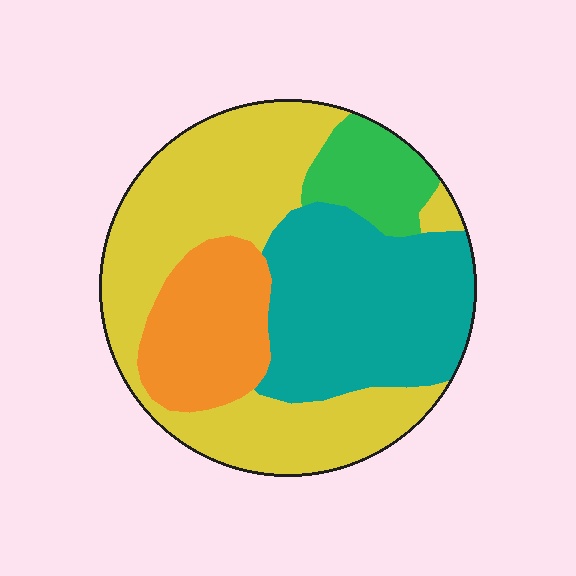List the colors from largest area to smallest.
From largest to smallest: yellow, teal, orange, green.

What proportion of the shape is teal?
Teal takes up about one third (1/3) of the shape.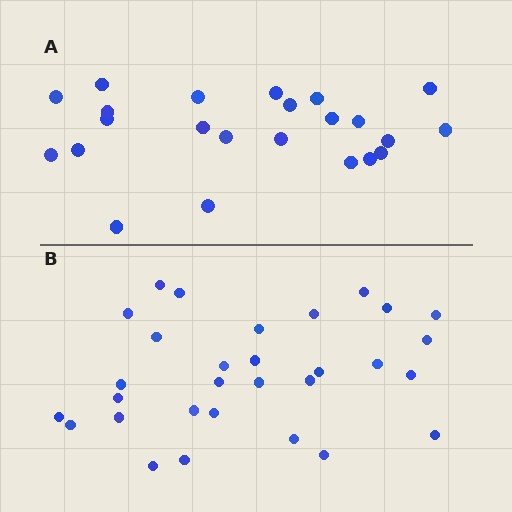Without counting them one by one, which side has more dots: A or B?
Region B (the bottom region) has more dots.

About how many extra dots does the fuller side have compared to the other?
Region B has roughly 8 or so more dots than region A.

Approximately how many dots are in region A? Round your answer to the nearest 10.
About 20 dots. (The exact count is 23, which rounds to 20.)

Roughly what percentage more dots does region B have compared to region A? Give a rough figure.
About 30% more.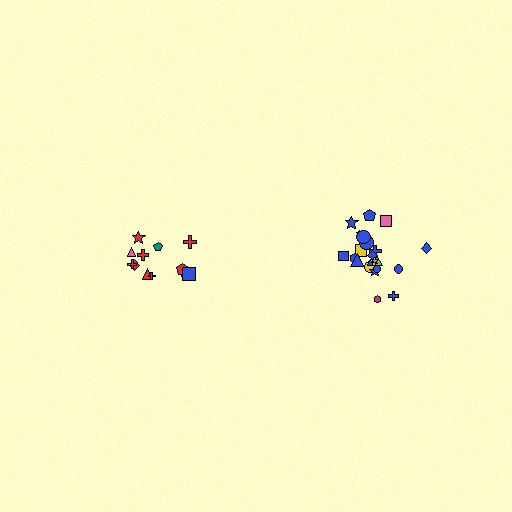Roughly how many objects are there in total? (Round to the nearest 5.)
Roughly 35 objects in total.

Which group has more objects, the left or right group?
The right group.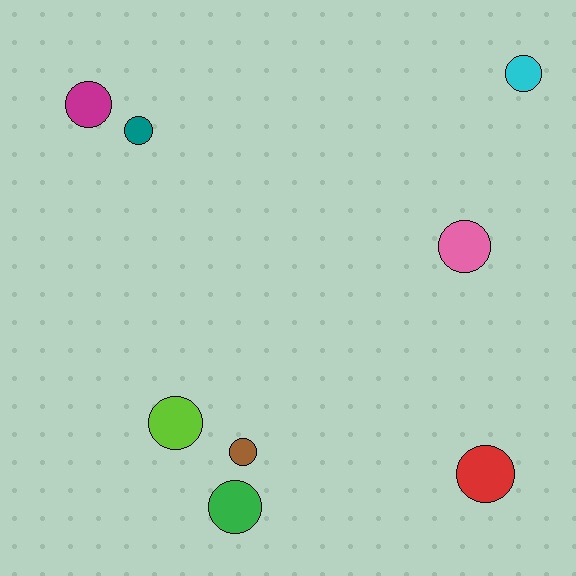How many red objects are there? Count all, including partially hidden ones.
There is 1 red object.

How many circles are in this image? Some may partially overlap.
There are 8 circles.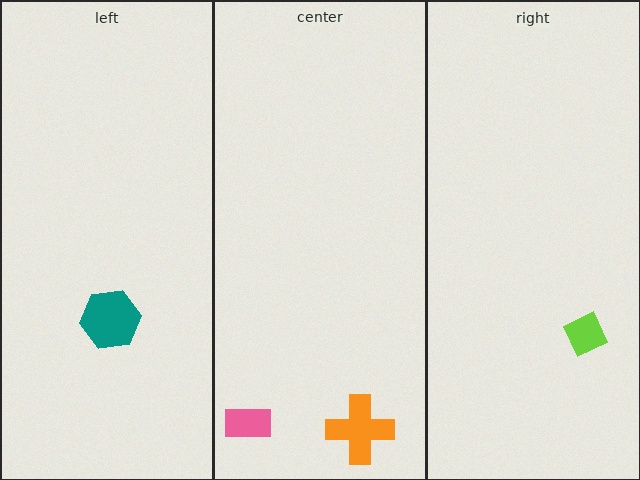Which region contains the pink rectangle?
The center region.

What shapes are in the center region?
The orange cross, the pink rectangle.